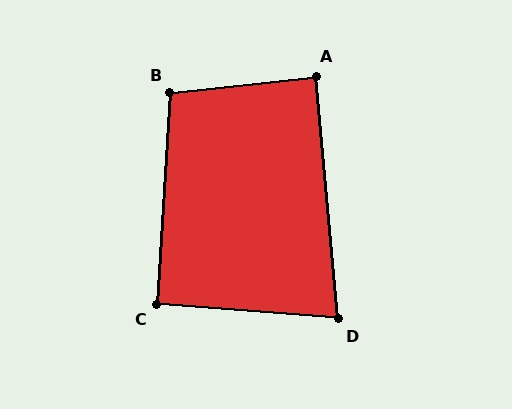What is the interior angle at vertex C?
Approximately 91 degrees (approximately right).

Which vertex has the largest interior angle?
B, at approximately 100 degrees.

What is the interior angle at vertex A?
Approximately 89 degrees (approximately right).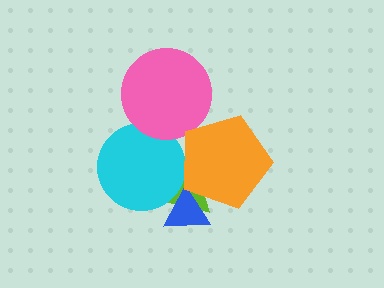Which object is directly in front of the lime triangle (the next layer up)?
The blue triangle is directly in front of the lime triangle.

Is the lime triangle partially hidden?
Yes, it is partially covered by another shape.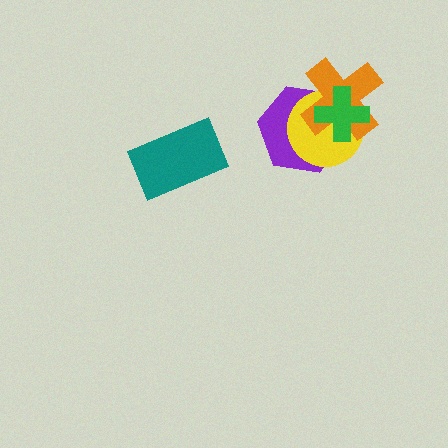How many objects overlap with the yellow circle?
3 objects overlap with the yellow circle.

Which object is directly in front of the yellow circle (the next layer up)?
The orange cross is directly in front of the yellow circle.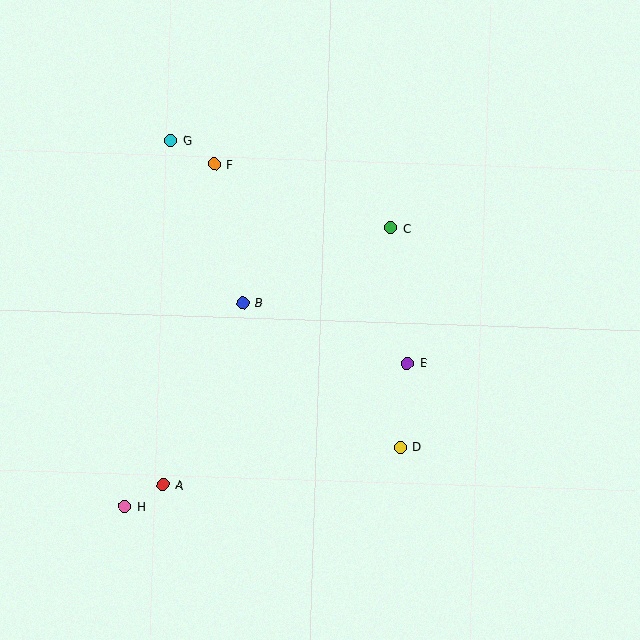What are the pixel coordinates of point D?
Point D is at (400, 447).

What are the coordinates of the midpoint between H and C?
The midpoint between H and C is at (258, 367).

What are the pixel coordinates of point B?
Point B is at (243, 303).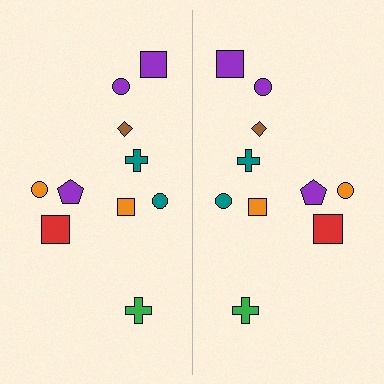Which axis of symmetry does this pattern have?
The pattern has a vertical axis of symmetry running through the center of the image.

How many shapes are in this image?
There are 20 shapes in this image.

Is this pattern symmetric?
Yes, this pattern has bilateral (reflection) symmetry.